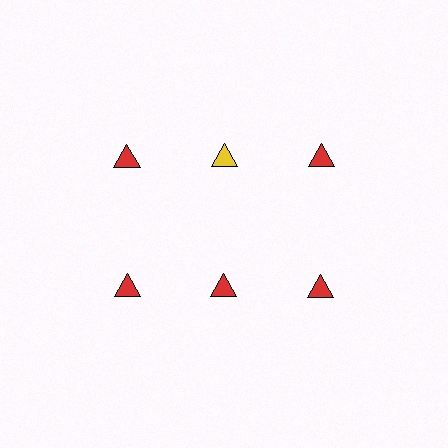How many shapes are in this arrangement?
There are 6 shapes arranged in a grid pattern.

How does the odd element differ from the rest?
It has a different color: yellow instead of red.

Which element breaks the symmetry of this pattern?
The yellow triangle in the top row, second from left column breaks the symmetry. All other shapes are red triangles.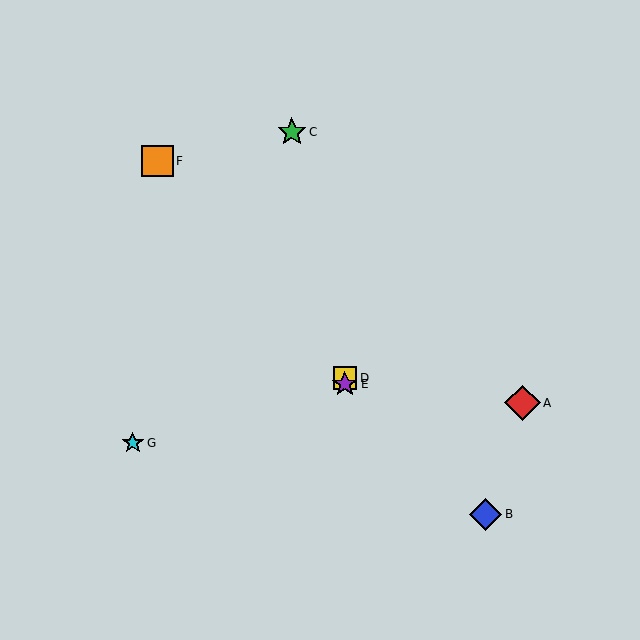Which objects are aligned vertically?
Objects D, E are aligned vertically.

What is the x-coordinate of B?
Object B is at x≈485.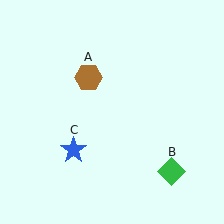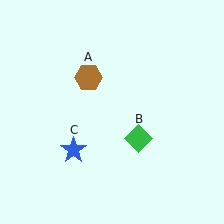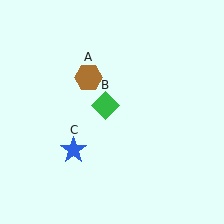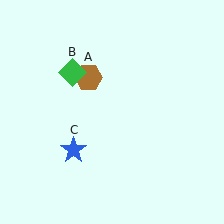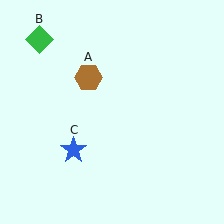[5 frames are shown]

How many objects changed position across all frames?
1 object changed position: green diamond (object B).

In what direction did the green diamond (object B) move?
The green diamond (object B) moved up and to the left.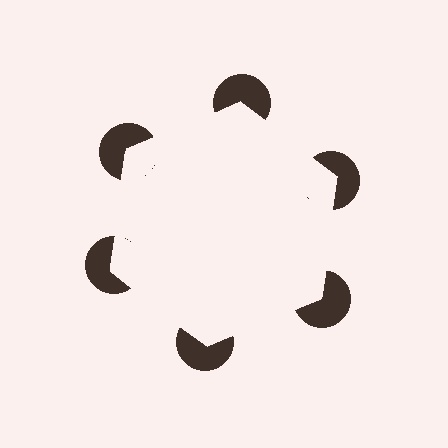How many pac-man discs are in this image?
There are 6 — one at each vertex of the illusory hexagon.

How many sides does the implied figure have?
6 sides.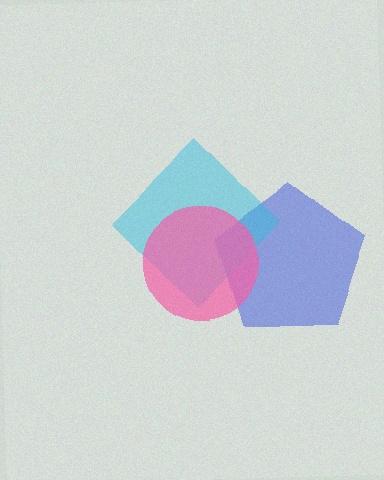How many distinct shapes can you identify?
There are 3 distinct shapes: a blue pentagon, a cyan diamond, a pink circle.